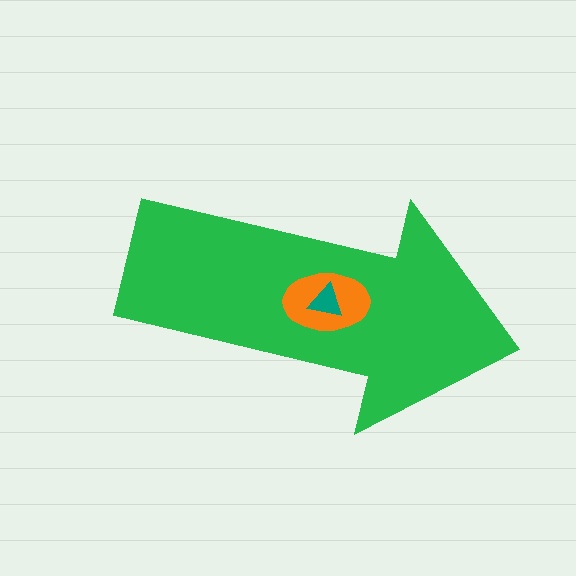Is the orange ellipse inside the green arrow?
Yes.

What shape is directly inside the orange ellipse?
The teal triangle.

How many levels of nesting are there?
3.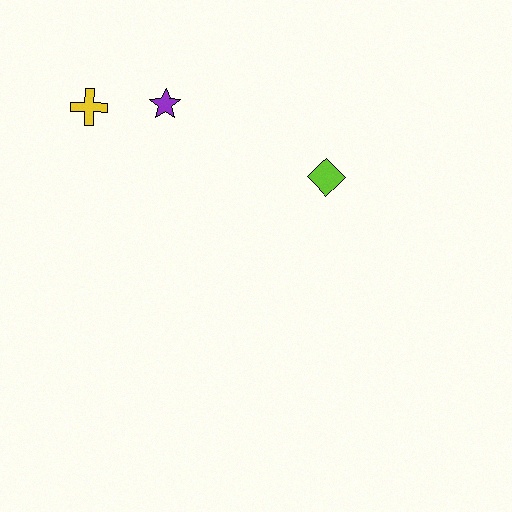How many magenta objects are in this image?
There are no magenta objects.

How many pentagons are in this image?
There are no pentagons.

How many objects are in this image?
There are 3 objects.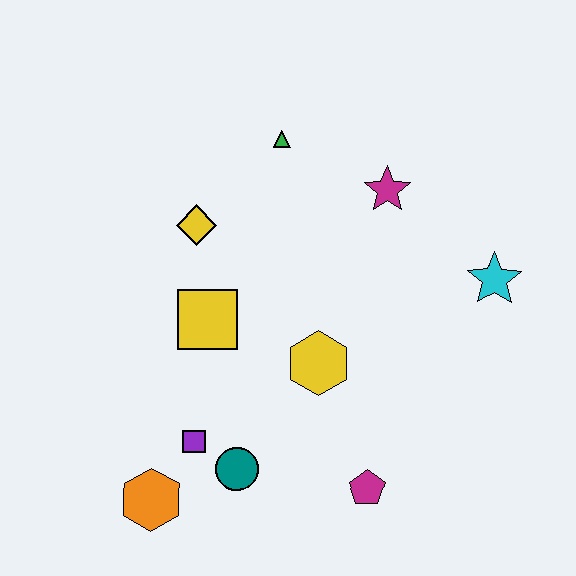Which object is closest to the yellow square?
The yellow diamond is closest to the yellow square.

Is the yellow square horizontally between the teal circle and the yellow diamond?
Yes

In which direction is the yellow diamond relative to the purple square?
The yellow diamond is above the purple square.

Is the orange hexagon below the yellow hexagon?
Yes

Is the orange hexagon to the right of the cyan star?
No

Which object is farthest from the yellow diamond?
The magenta pentagon is farthest from the yellow diamond.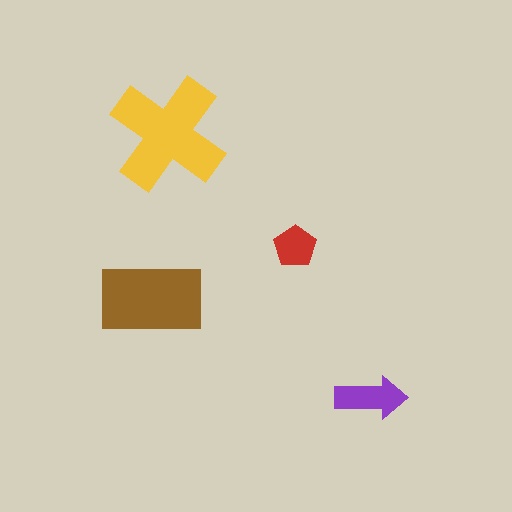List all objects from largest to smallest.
The yellow cross, the brown rectangle, the purple arrow, the red pentagon.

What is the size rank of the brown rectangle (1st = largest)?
2nd.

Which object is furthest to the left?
The brown rectangle is leftmost.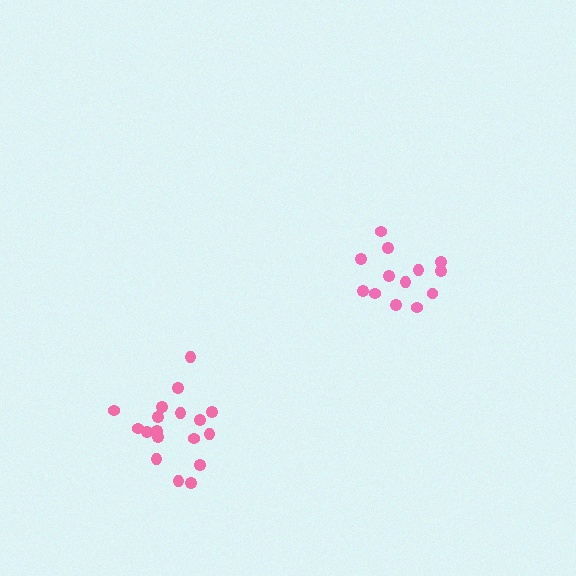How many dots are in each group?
Group 1: 18 dots, Group 2: 13 dots (31 total).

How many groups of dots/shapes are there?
There are 2 groups.